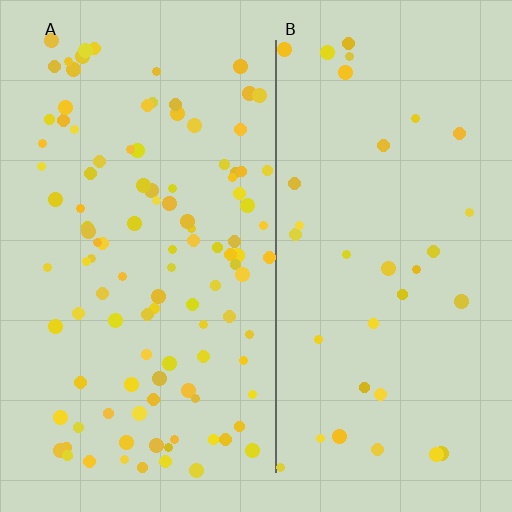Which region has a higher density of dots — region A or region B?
A (the left).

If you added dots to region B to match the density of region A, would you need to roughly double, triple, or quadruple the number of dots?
Approximately triple.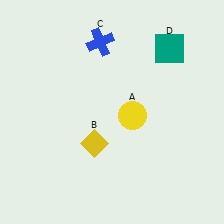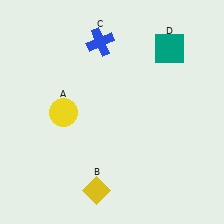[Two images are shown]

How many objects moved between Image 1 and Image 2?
2 objects moved between the two images.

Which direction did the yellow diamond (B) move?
The yellow diamond (B) moved down.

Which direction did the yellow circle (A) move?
The yellow circle (A) moved left.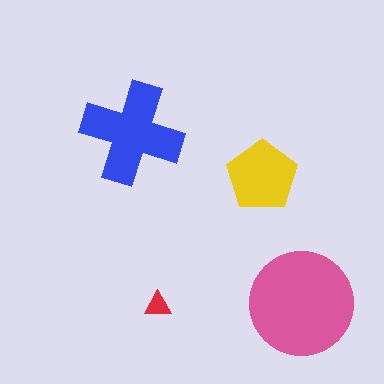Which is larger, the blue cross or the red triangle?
The blue cross.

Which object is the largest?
The pink circle.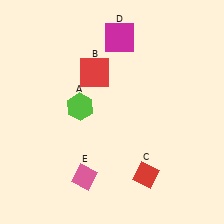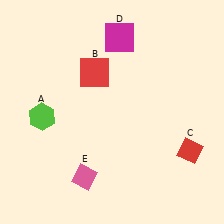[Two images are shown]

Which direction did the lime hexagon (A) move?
The lime hexagon (A) moved left.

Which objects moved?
The objects that moved are: the lime hexagon (A), the red diamond (C).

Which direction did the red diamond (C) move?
The red diamond (C) moved right.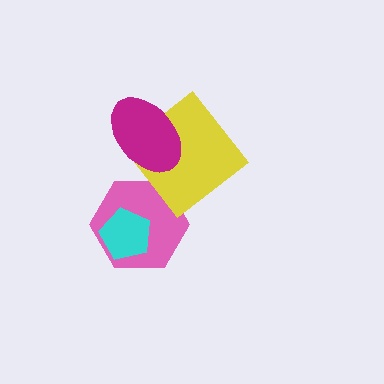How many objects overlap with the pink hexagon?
2 objects overlap with the pink hexagon.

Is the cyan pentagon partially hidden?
No, no other shape covers it.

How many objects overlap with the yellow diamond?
2 objects overlap with the yellow diamond.